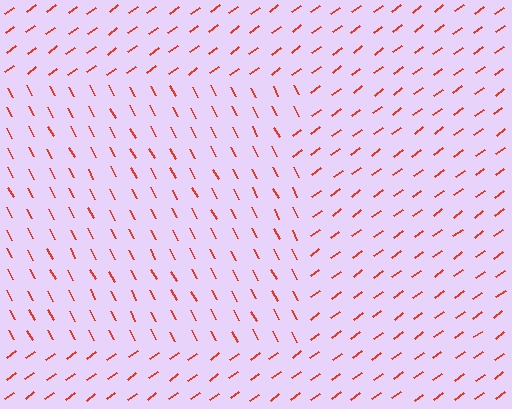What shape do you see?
I see a rectangle.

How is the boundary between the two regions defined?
The boundary is defined purely by a change in line orientation (approximately 82 degrees difference). All lines are the same color and thickness.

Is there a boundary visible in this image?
Yes, there is a texture boundary formed by a change in line orientation.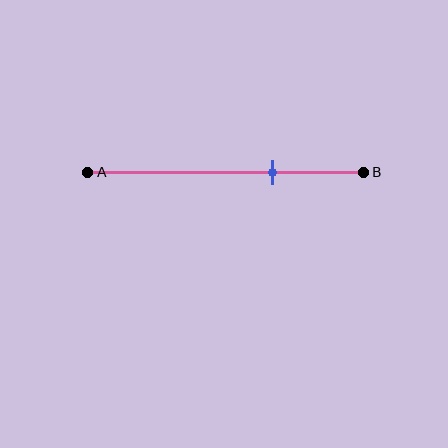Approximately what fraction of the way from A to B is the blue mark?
The blue mark is approximately 65% of the way from A to B.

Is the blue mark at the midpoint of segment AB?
No, the mark is at about 65% from A, not at the 50% midpoint.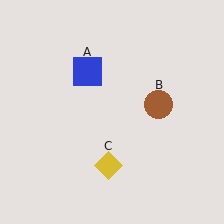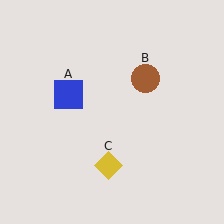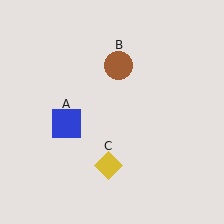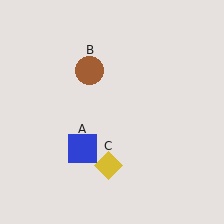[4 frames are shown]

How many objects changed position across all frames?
2 objects changed position: blue square (object A), brown circle (object B).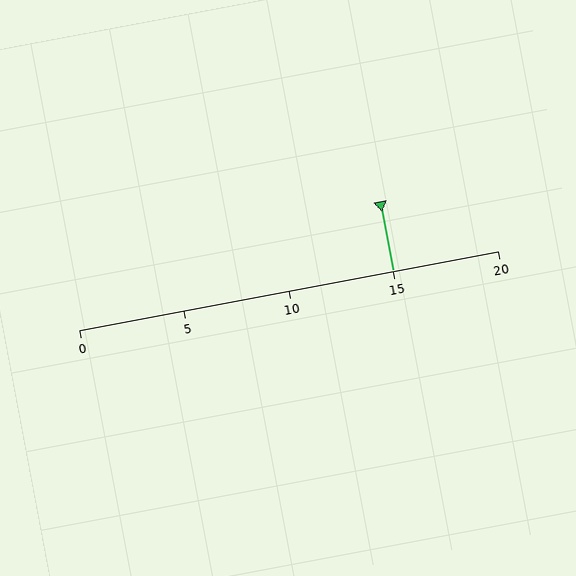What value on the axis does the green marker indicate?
The marker indicates approximately 15.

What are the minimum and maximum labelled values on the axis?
The axis runs from 0 to 20.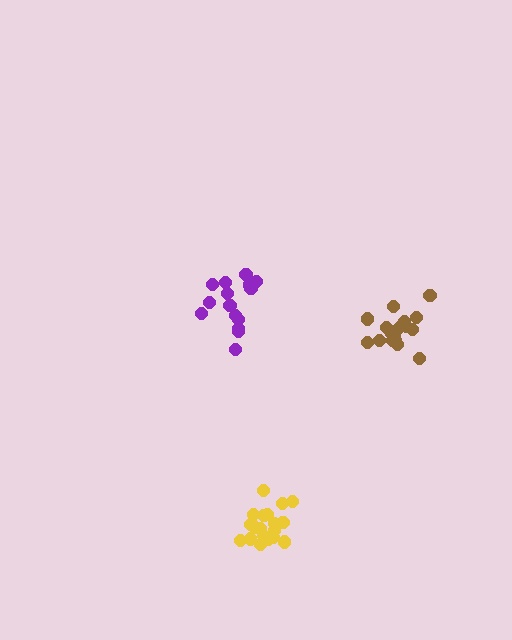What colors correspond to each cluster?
The clusters are colored: yellow, brown, purple.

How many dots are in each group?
Group 1: 19 dots, Group 2: 17 dots, Group 3: 15 dots (51 total).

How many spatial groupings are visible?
There are 3 spatial groupings.